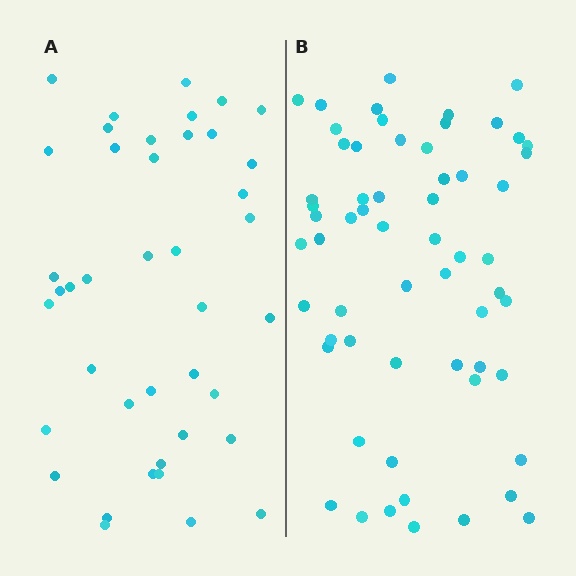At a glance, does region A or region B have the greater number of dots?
Region B (the right region) has more dots.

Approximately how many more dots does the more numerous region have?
Region B has approximately 20 more dots than region A.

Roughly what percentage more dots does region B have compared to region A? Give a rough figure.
About 45% more.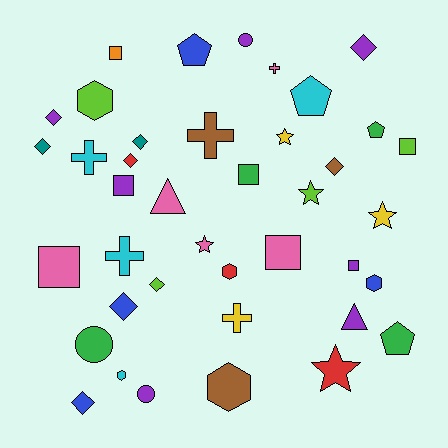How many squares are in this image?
There are 7 squares.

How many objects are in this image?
There are 40 objects.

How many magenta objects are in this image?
There are no magenta objects.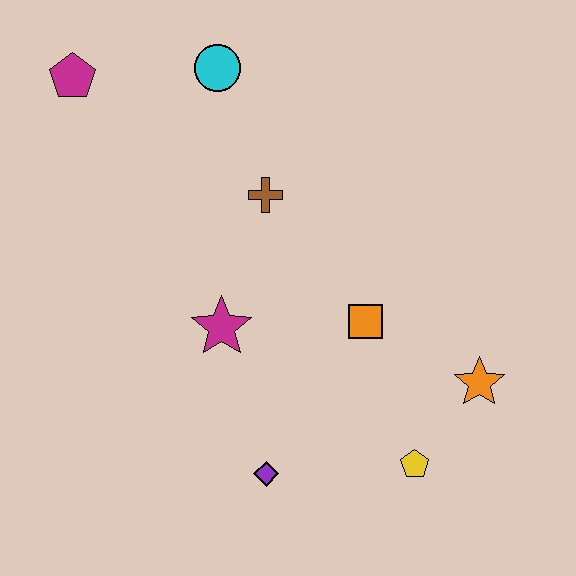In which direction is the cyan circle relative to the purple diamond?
The cyan circle is above the purple diamond.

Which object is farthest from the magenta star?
The magenta pentagon is farthest from the magenta star.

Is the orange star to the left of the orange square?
No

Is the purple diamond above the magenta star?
No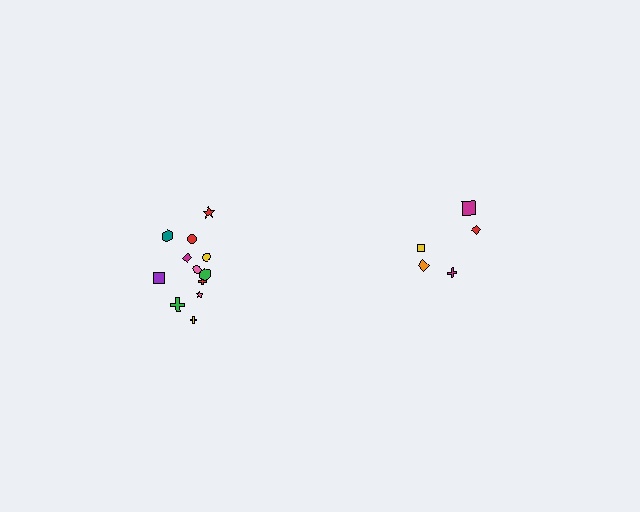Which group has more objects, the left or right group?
The left group.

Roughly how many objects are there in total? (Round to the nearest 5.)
Roughly 15 objects in total.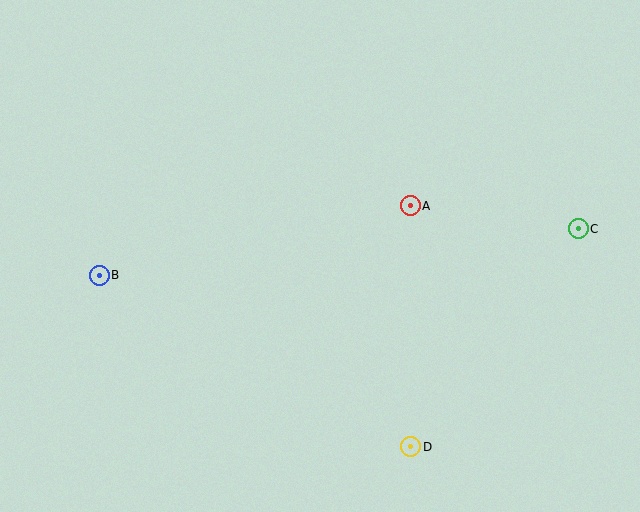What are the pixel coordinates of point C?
Point C is at (578, 229).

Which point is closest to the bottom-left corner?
Point B is closest to the bottom-left corner.